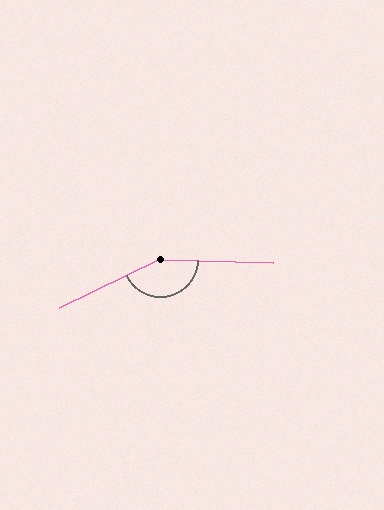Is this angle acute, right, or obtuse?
It is obtuse.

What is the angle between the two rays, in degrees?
Approximately 153 degrees.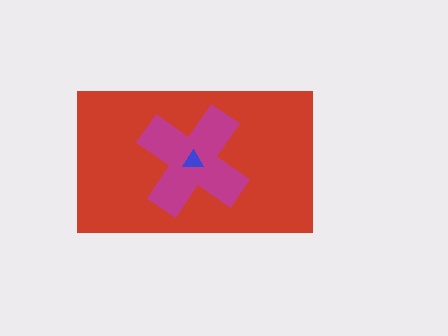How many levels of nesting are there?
3.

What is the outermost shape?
The red rectangle.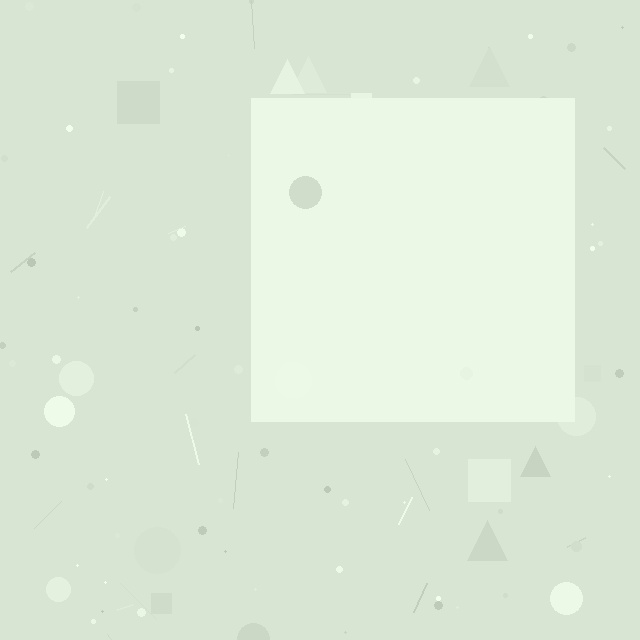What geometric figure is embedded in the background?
A square is embedded in the background.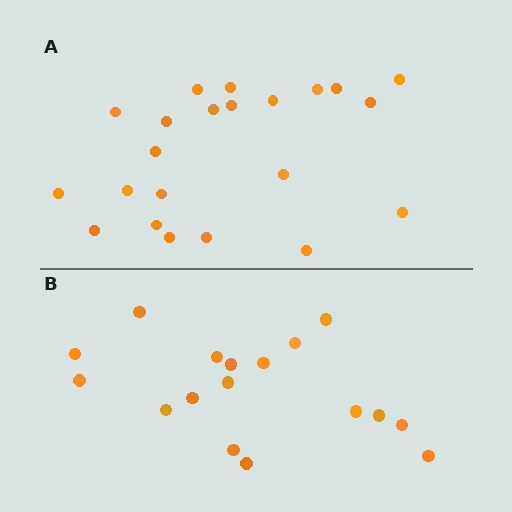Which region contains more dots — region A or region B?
Region A (the top region) has more dots.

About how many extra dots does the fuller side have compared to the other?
Region A has about 5 more dots than region B.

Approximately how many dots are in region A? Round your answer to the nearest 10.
About 20 dots. (The exact count is 22, which rounds to 20.)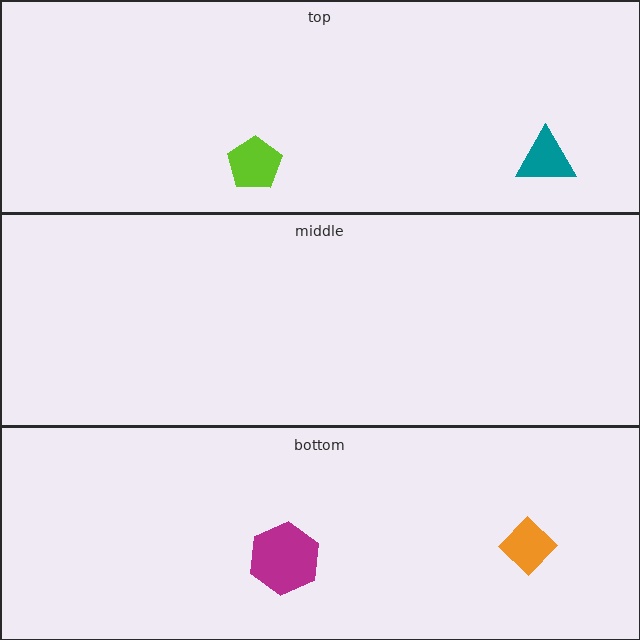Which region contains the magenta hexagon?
The bottom region.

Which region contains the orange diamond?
The bottom region.